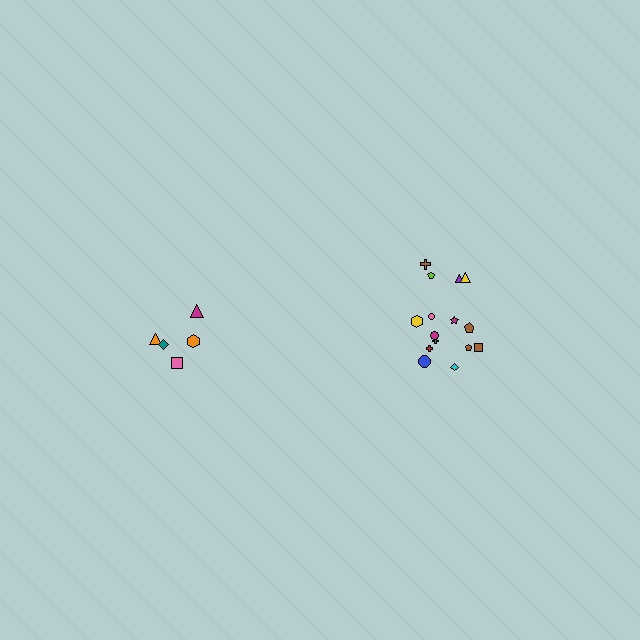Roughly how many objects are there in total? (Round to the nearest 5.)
Roughly 20 objects in total.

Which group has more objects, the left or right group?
The right group.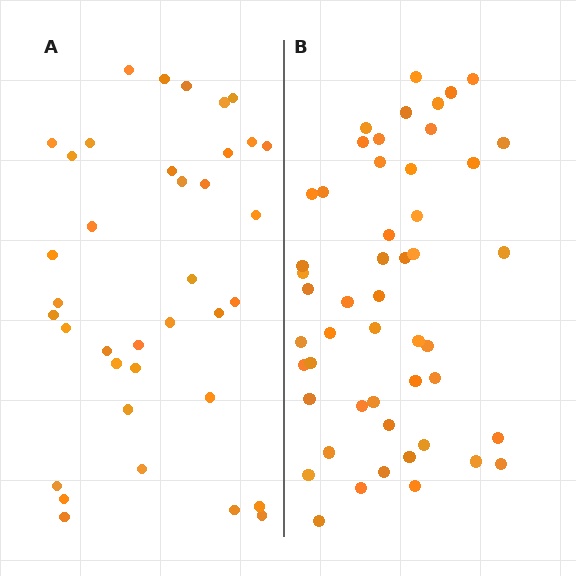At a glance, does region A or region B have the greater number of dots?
Region B (the right region) has more dots.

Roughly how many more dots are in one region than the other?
Region B has approximately 15 more dots than region A.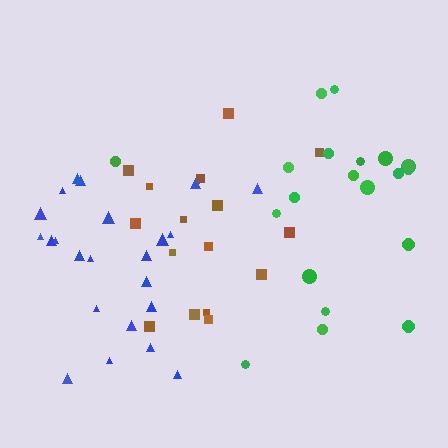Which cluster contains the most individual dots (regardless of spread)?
Blue (24).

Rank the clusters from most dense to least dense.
blue, green, brown.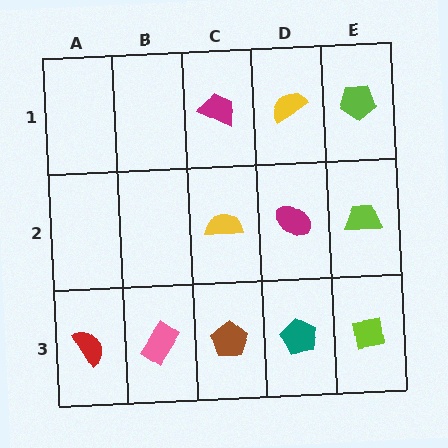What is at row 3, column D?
A teal pentagon.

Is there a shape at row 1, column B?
No, that cell is empty.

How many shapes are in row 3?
5 shapes.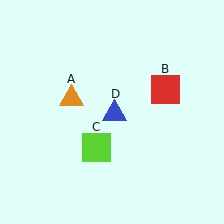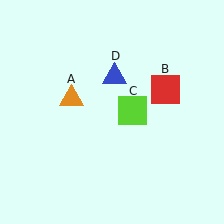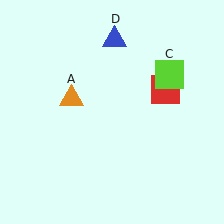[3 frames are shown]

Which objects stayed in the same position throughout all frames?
Orange triangle (object A) and red square (object B) remained stationary.